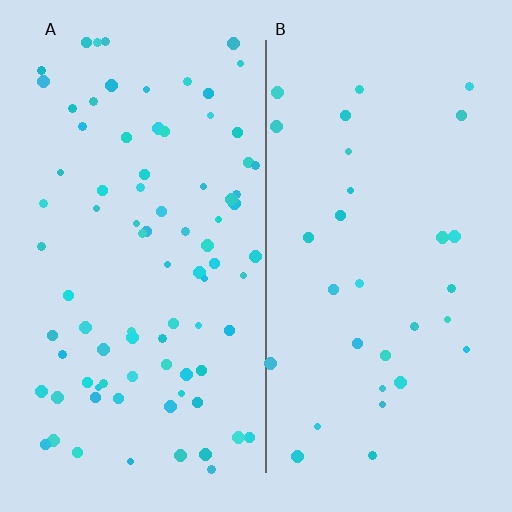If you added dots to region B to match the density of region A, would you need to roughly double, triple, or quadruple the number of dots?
Approximately triple.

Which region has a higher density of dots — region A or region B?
A (the left).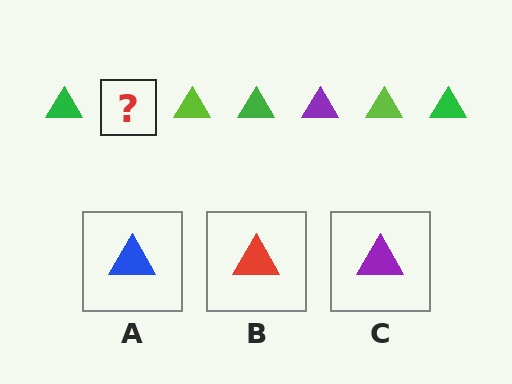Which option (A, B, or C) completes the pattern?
C.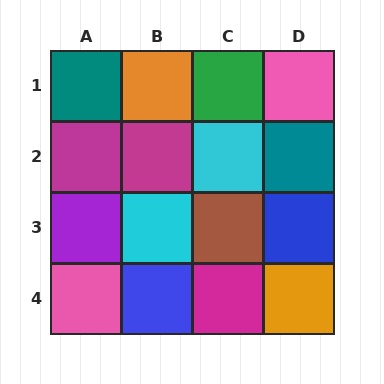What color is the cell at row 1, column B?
Orange.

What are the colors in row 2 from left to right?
Magenta, magenta, cyan, teal.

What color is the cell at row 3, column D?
Blue.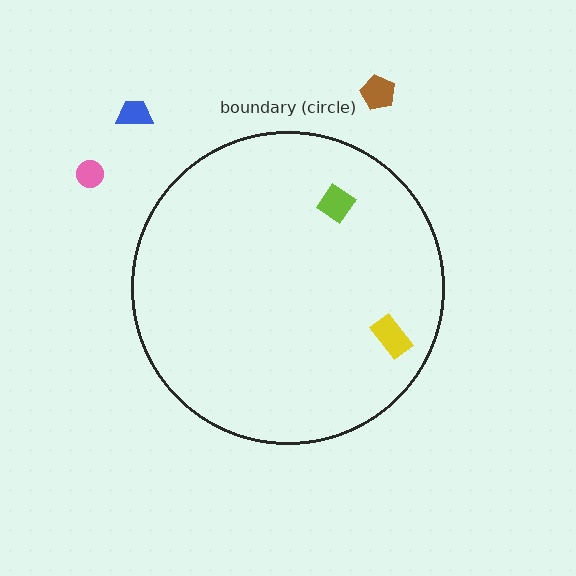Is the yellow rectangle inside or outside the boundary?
Inside.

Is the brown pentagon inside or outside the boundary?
Outside.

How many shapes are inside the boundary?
2 inside, 3 outside.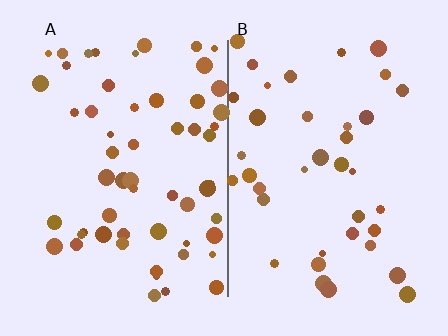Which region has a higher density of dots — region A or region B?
A (the left).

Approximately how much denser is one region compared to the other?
Approximately 1.5× — region A over region B.